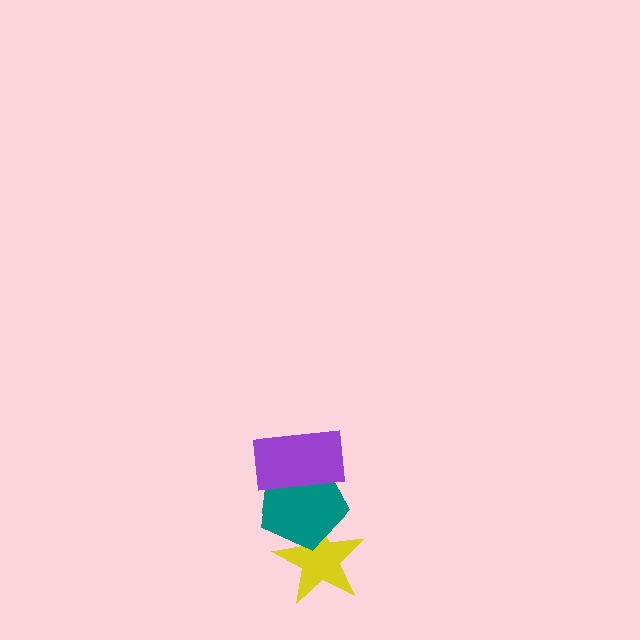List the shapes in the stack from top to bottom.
From top to bottom: the purple rectangle, the teal pentagon, the yellow star.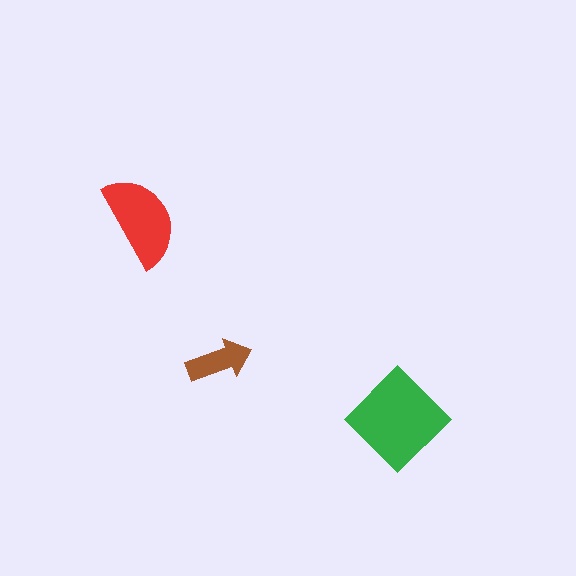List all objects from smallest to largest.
The brown arrow, the red semicircle, the green diamond.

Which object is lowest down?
The green diamond is bottommost.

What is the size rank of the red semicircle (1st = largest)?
2nd.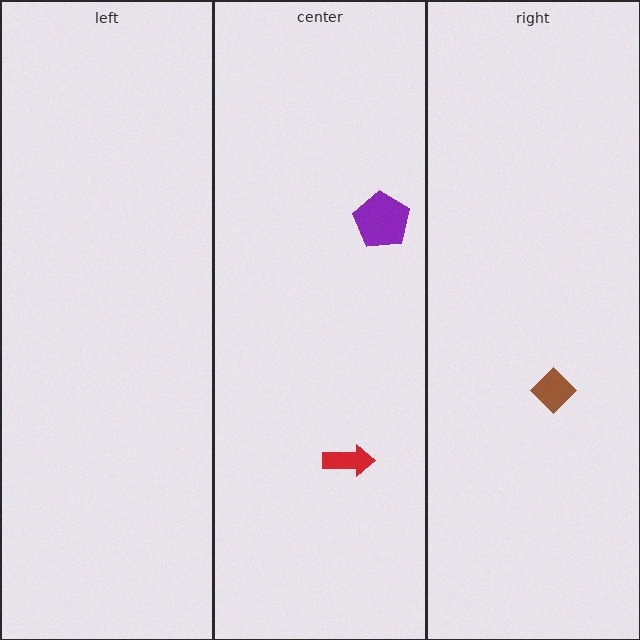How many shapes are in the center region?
2.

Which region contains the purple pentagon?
The center region.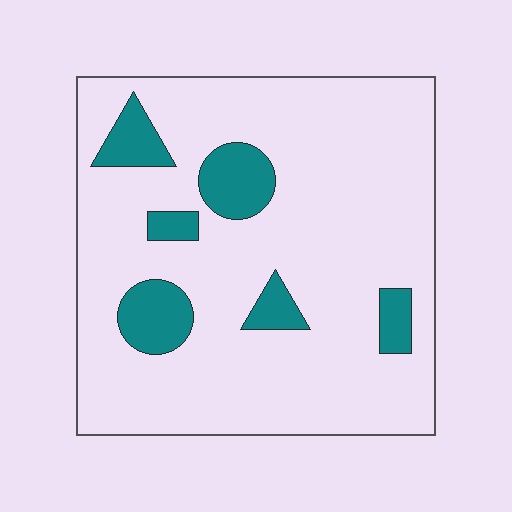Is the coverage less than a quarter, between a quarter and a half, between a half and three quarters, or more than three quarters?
Less than a quarter.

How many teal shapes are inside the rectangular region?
6.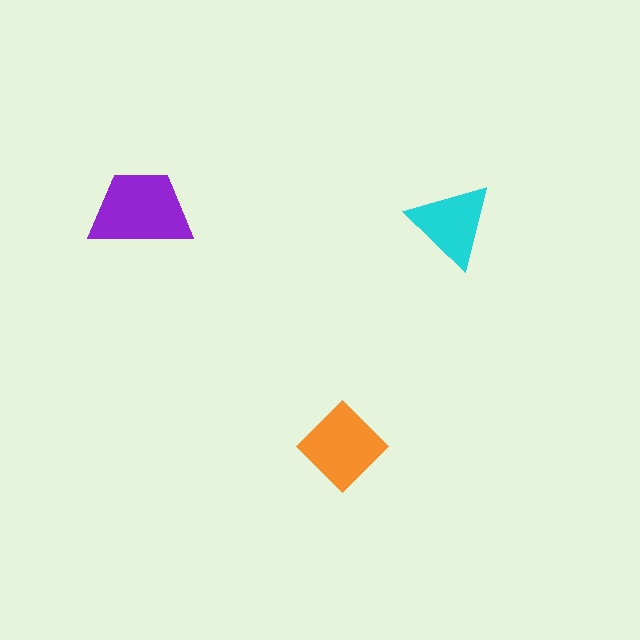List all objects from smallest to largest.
The cyan triangle, the orange diamond, the purple trapezoid.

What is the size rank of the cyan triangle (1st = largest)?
3rd.